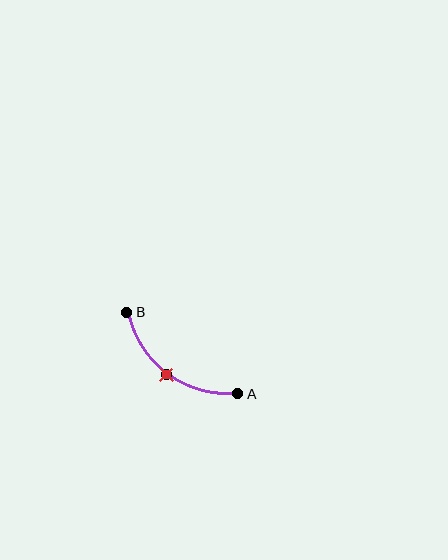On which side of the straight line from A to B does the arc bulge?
The arc bulges below and to the left of the straight line connecting A and B.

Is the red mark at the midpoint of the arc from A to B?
Yes. The red mark lies on the arc at equal arc-length from both A and B — it is the arc midpoint.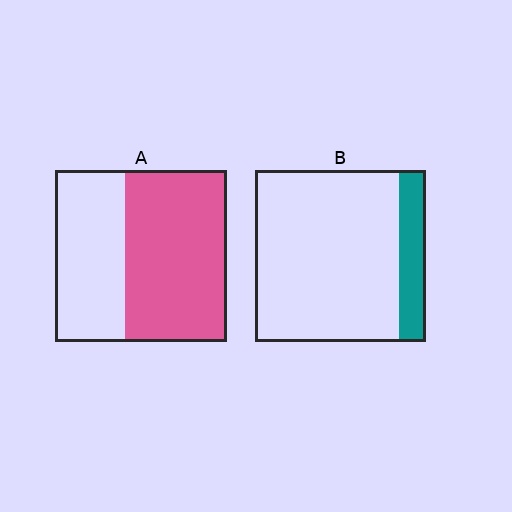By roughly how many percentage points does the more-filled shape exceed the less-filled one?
By roughly 45 percentage points (A over B).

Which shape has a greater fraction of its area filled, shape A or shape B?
Shape A.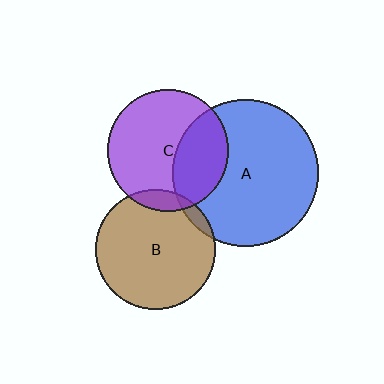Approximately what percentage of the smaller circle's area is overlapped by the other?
Approximately 10%.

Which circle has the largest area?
Circle A (blue).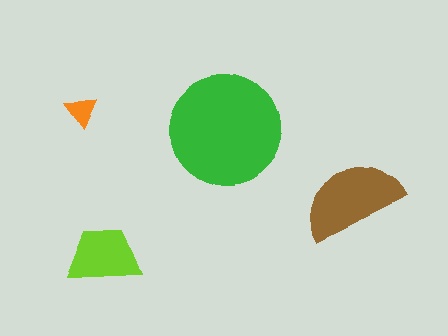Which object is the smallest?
The orange triangle.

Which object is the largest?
The green circle.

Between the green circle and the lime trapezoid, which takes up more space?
The green circle.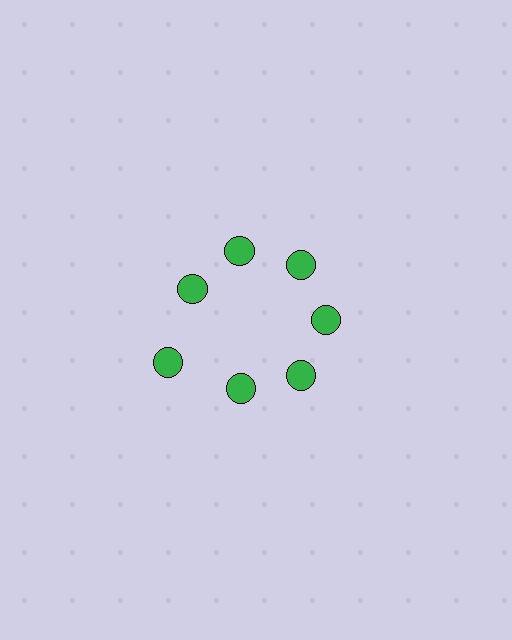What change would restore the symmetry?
The symmetry would be restored by moving it inward, back onto the ring so that all 7 circles sit at equal angles and equal distance from the center.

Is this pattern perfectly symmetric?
No. The 7 green circles are arranged in a ring, but one element near the 8 o'clock position is pushed outward from the center, breaking the 7-fold rotational symmetry.